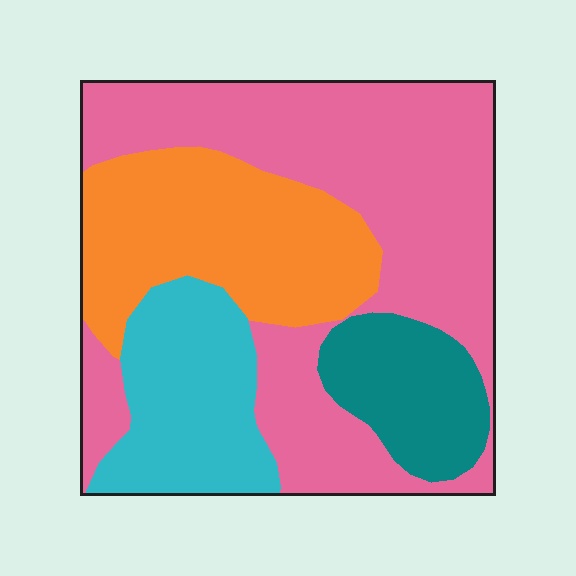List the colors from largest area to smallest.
From largest to smallest: pink, orange, cyan, teal.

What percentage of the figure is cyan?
Cyan takes up less than a quarter of the figure.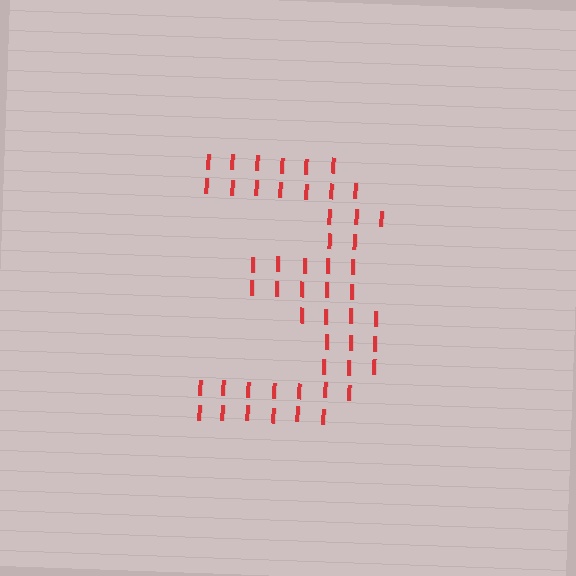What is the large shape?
The large shape is the digit 3.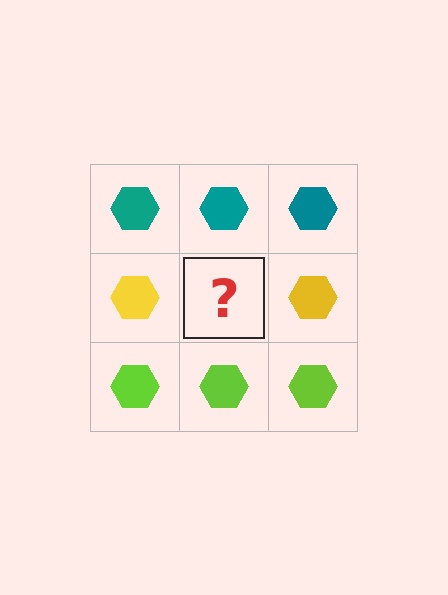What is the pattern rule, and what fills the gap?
The rule is that each row has a consistent color. The gap should be filled with a yellow hexagon.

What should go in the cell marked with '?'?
The missing cell should contain a yellow hexagon.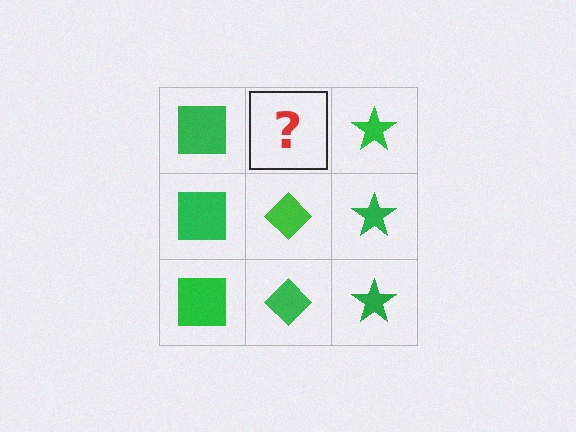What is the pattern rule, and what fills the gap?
The rule is that each column has a consistent shape. The gap should be filled with a green diamond.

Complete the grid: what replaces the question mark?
The question mark should be replaced with a green diamond.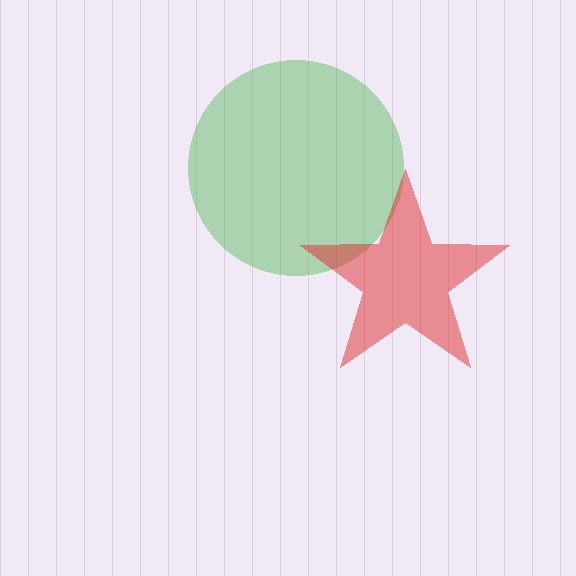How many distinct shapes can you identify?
There are 2 distinct shapes: a green circle, a red star.